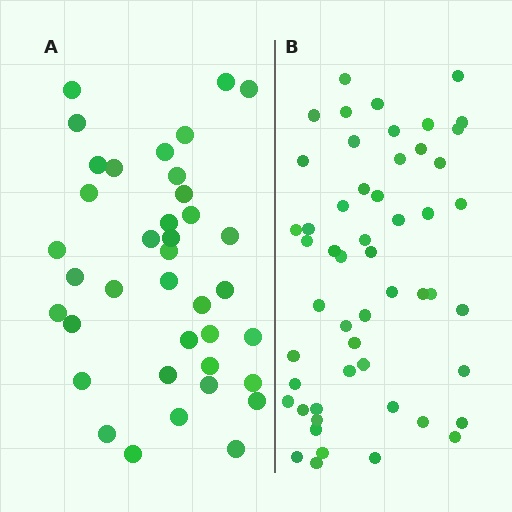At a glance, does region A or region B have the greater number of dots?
Region B (the right region) has more dots.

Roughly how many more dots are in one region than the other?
Region B has approximately 15 more dots than region A.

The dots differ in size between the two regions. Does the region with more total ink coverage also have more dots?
No. Region A has more total ink coverage because its dots are larger, but region B actually contains more individual dots. Total area can be misleading — the number of items is what matters here.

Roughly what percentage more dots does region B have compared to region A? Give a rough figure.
About 40% more.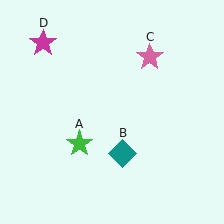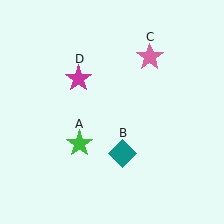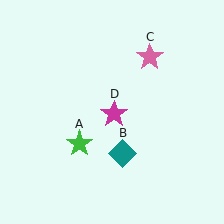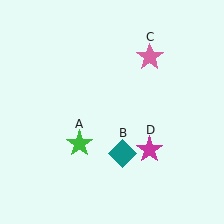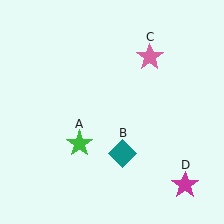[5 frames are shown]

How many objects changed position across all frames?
1 object changed position: magenta star (object D).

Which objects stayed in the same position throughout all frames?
Green star (object A) and teal diamond (object B) and pink star (object C) remained stationary.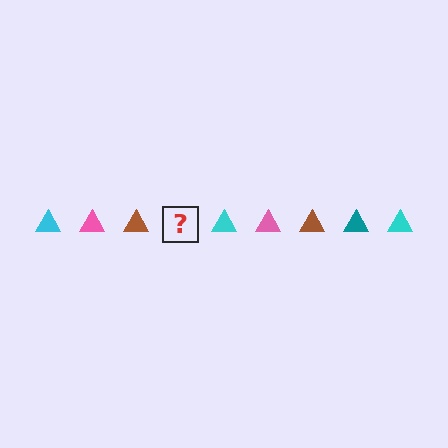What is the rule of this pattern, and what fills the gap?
The rule is that the pattern cycles through cyan, pink, brown, teal triangles. The gap should be filled with a teal triangle.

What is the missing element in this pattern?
The missing element is a teal triangle.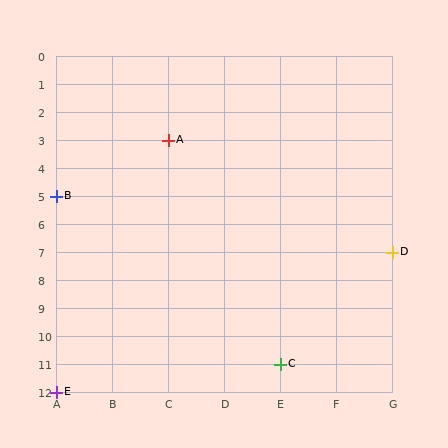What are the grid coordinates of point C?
Point C is at grid coordinates (E, 11).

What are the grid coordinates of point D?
Point D is at grid coordinates (G, 7).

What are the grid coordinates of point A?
Point A is at grid coordinates (C, 3).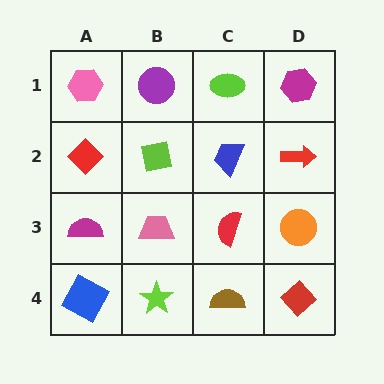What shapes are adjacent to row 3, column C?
A blue trapezoid (row 2, column C), a brown semicircle (row 4, column C), a pink trapezoid (row 3, column B), an orange circle (row 3, column D).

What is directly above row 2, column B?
A purple circle.